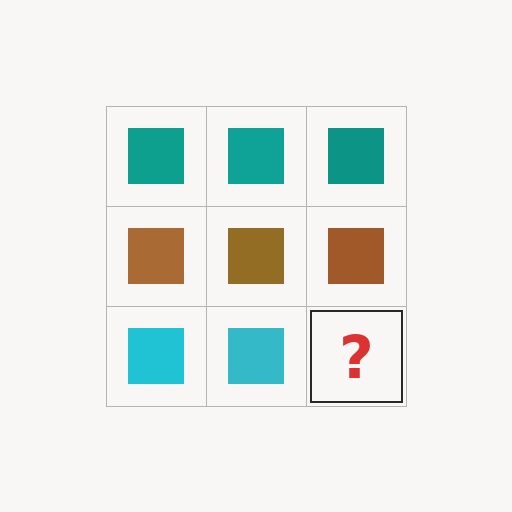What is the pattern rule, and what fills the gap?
The rule is that each row has a consistent color. The gap should be filled with a cyan square.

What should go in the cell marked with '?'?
The missing cell should contain a cyan square.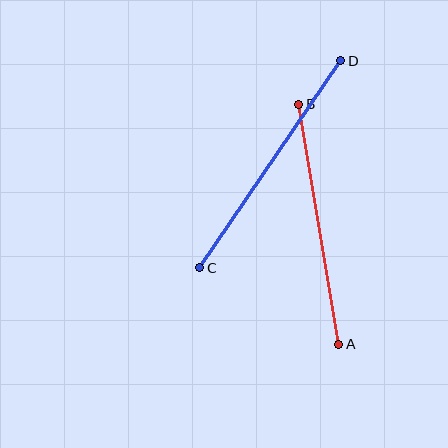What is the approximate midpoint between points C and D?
The midpoint is at approximately (270, 164) pixels.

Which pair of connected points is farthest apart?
Points C and D are farthest apart.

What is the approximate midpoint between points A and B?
The midpoint is at approximately (319, 224) pixels.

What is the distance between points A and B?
The distance is approximately 243 pixels.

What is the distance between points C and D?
The distance is approximately 250 pixels.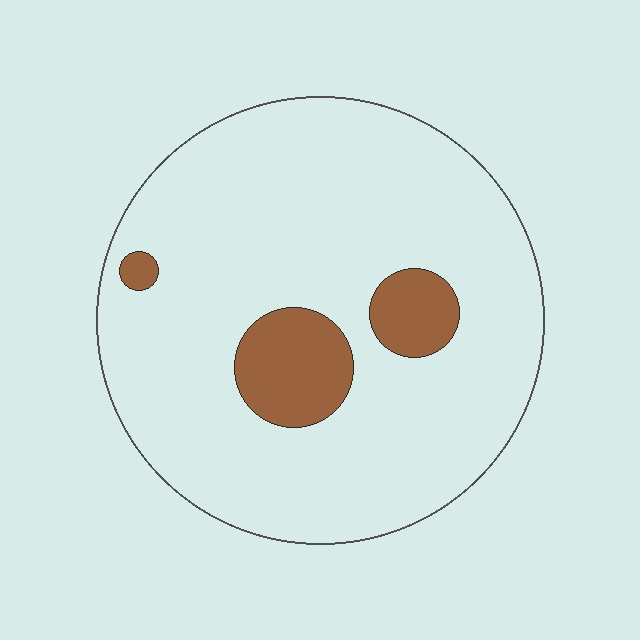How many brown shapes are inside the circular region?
3.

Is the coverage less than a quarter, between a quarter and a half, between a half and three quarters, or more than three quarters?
Less than a quarter.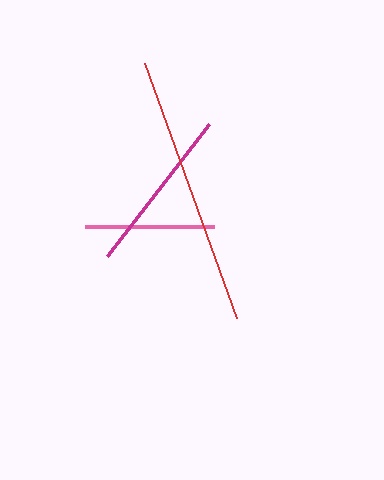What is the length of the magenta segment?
The magenta segment is approximately 166 pixels long.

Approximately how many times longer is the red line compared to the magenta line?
The red line is approximately 1.6 times the length of the magenta line.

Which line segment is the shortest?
The pink line is the shortest at approximately 129 pixels.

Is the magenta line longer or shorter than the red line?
The red line is longer than the magenta line.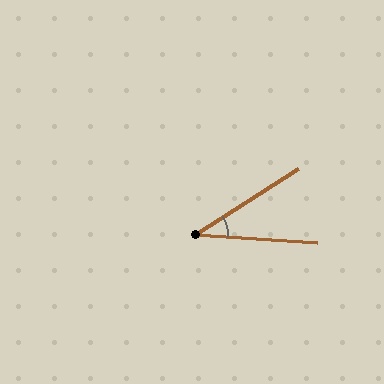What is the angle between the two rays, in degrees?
Approximately 37 degrees.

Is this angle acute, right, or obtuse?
It is acute.